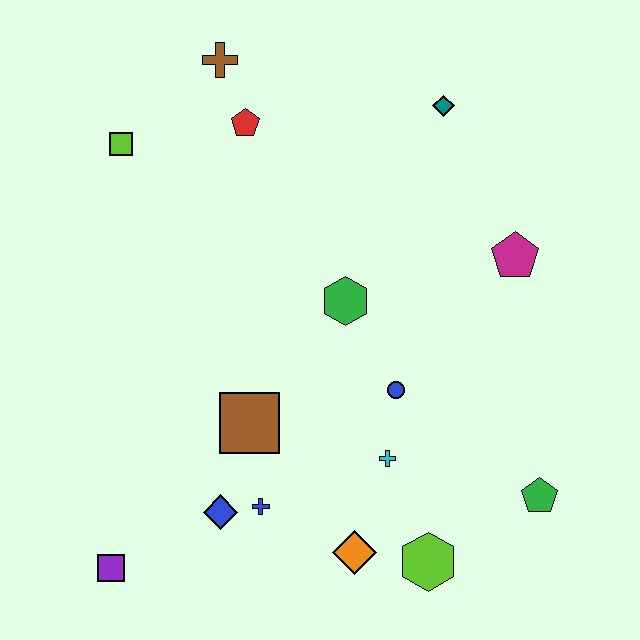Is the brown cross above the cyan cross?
Yes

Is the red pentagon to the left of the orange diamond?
Yes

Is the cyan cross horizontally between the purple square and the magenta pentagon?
Yes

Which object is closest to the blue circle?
The cyan cross is closest to the blue circle.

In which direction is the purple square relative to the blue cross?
The purple square is to the left of the blue cross.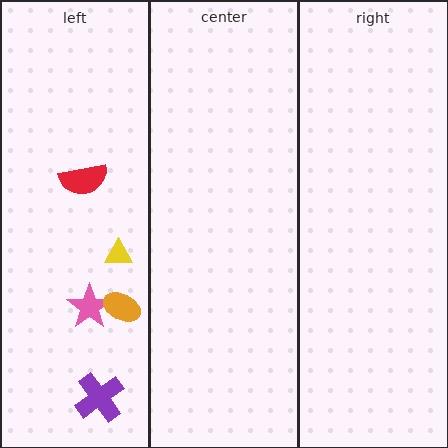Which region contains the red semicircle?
The left region.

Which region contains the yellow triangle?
The left region.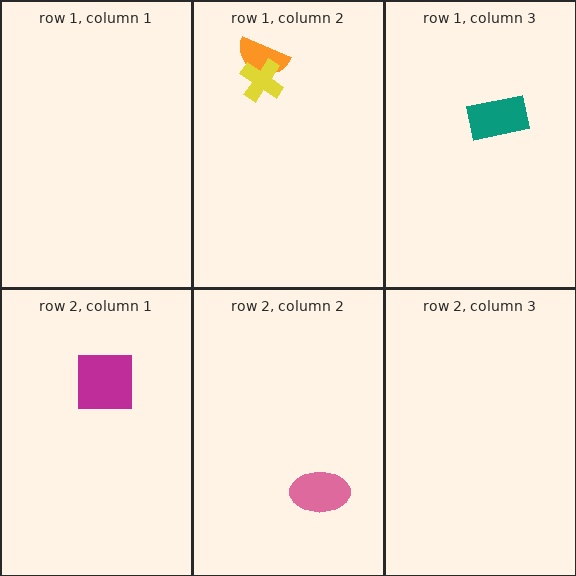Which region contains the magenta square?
The row 2, column 1 region.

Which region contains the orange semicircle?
The row 1, column 2 region.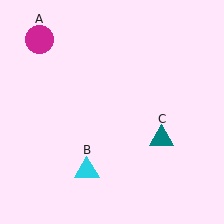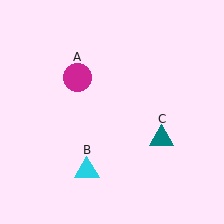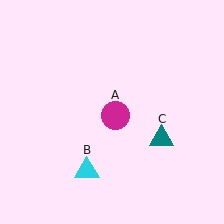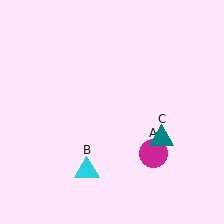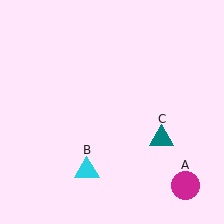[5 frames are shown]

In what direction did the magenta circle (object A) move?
The magenta circle (object A) moved down and to the right.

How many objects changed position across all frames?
1 object changed position: magenta circle (object A).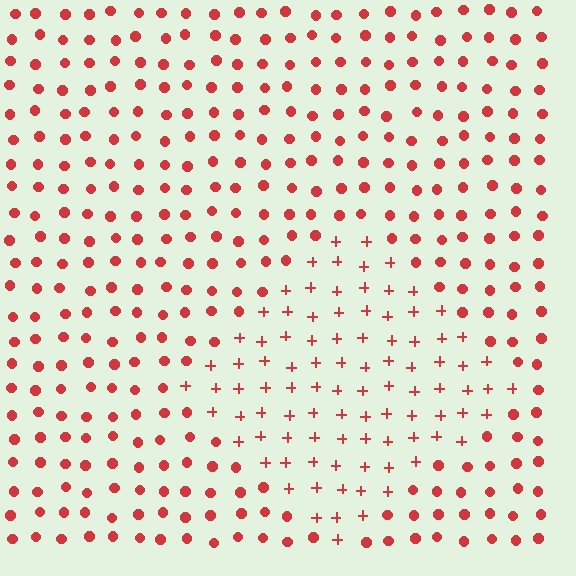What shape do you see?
I see a diamond.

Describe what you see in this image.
The image is filled with small red elements arranged in a uniform grid. A diamond-shaped region contains plus signs, while the surrounding area contains circles. The boundary is defined purely by the change in element shape.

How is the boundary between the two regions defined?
The boundary is defined by a change in element shape: plus signs inside vs. circles outside. All elements share the same color and spacing.